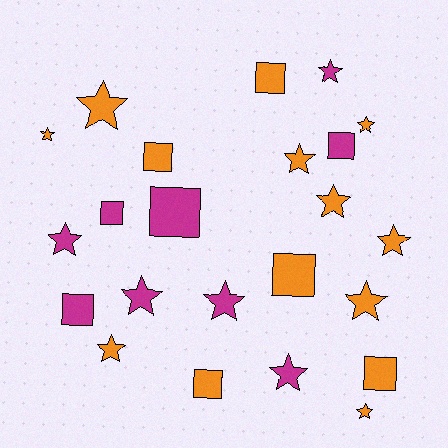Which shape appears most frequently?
Star, with 14 objects.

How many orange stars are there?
There are 9 orange stars.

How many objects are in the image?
There are 23 objects.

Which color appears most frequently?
Orange, with 14 objects.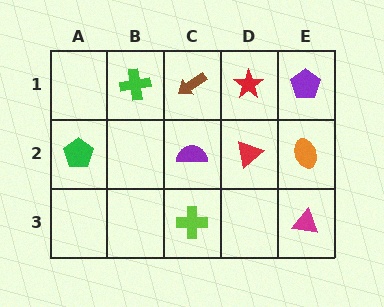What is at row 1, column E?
A purple pentagon.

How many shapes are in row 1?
4 shapes.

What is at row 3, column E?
A magenta triangle.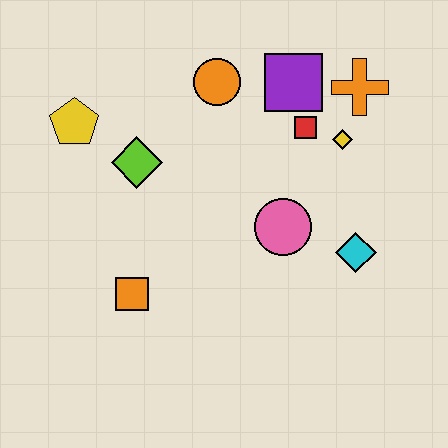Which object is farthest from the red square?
The orange square is farthest from the red square.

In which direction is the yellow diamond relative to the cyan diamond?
The yellow diamond is above the cyan diamond.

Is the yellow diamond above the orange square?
Yes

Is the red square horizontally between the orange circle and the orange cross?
Yes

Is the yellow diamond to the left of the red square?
No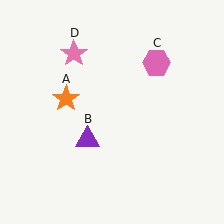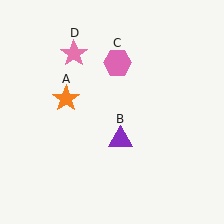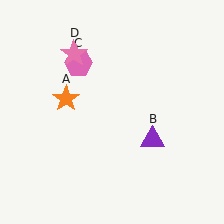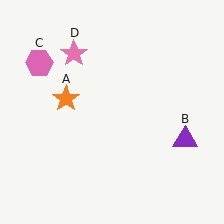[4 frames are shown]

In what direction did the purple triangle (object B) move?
The purple triangle (object B) moved right.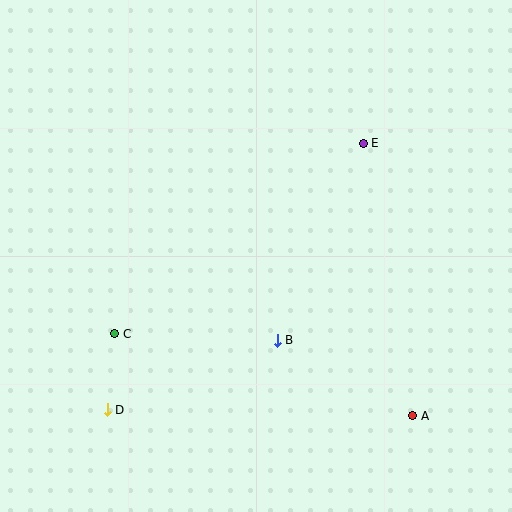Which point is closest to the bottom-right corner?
Point A is closest to the bottom-right corner.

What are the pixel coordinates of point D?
Point D is at (107, 410).